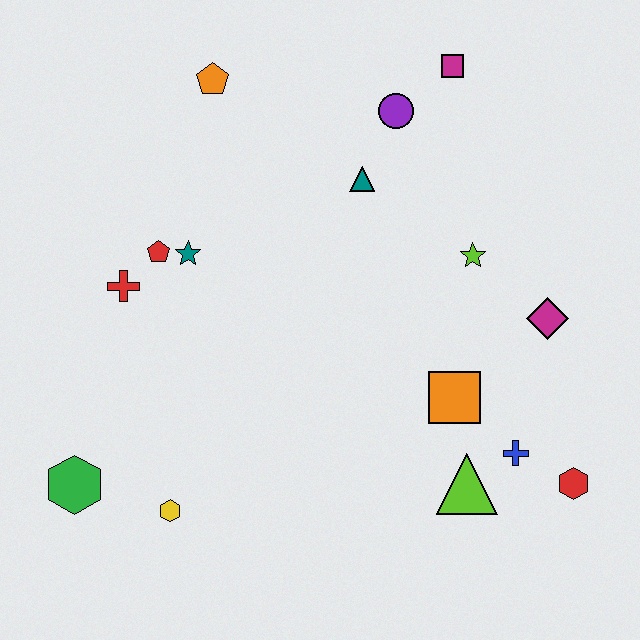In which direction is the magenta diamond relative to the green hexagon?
The magenta diamond is to the right of the green hexagon.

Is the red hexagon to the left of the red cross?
No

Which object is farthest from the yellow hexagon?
The magenta square is farthest from the yellow hexagon.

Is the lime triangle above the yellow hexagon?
Yes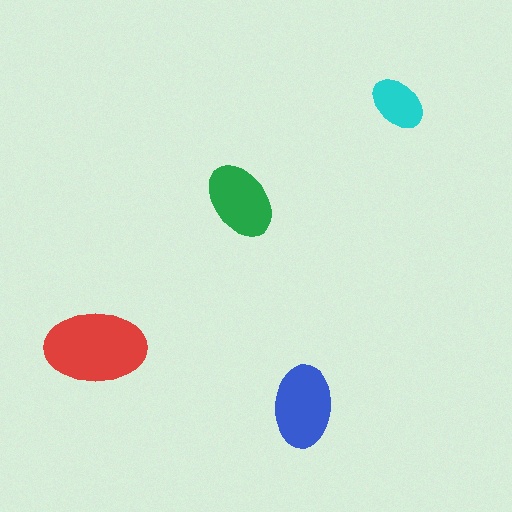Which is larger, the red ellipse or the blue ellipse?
The red one.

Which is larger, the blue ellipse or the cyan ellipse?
The blue one.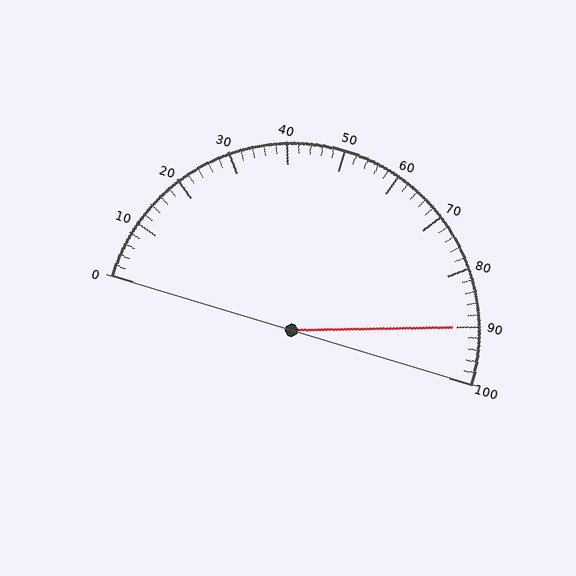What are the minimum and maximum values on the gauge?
The gauge ranges from 0 to 100.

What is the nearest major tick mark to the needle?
The nearest major tick mark is 90.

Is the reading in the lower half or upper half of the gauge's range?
The reading is in the upper half of the range (0 to 100).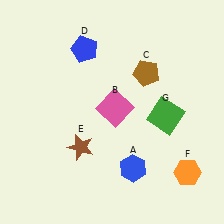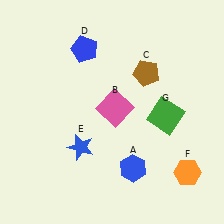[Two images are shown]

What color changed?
The star (E) changed from brown in Image 1 to blue in Image 2.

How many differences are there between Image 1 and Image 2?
There is 1 difference between the two images.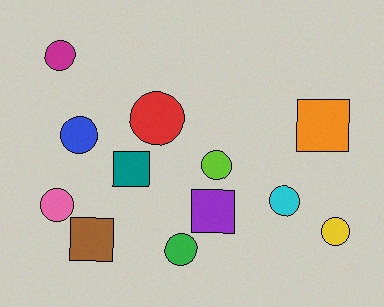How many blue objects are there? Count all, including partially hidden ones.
There is 1 blue object.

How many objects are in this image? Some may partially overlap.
There are 12 objects.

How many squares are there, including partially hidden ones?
There are 4 squares.